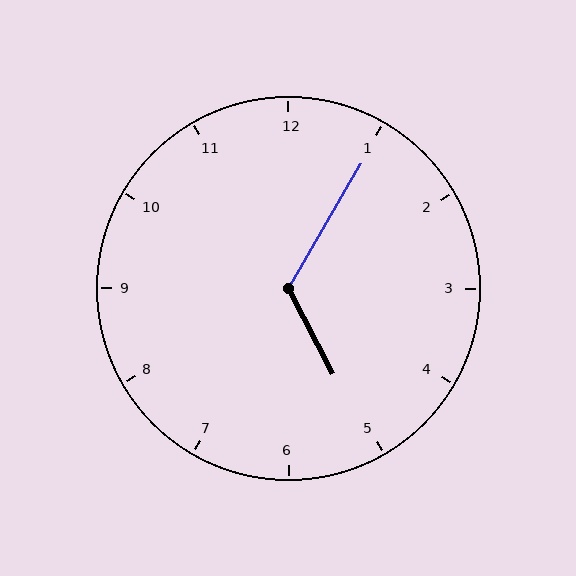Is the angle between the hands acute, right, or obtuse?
It is obtuse.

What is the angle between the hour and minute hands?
Approximately 122 degrees.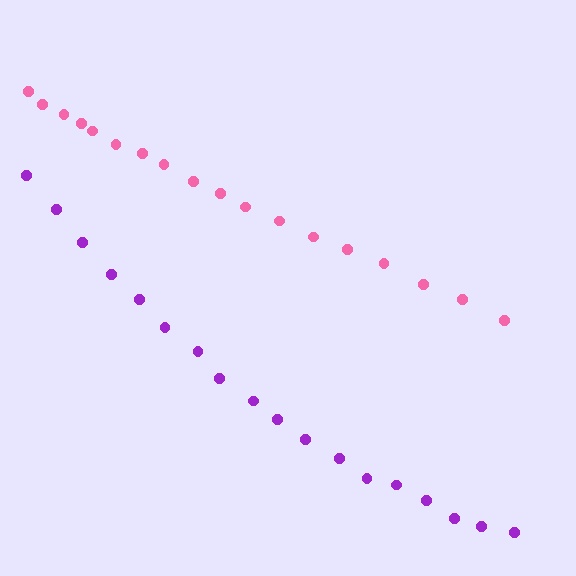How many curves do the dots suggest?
There are 2 distinct paths.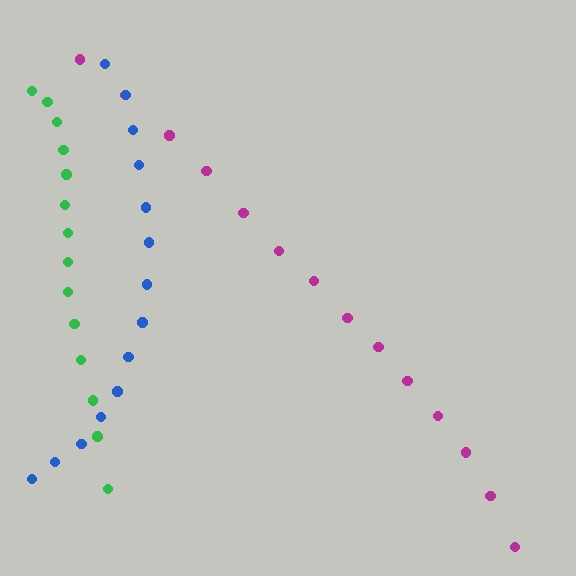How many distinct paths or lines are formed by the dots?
There are 3 distinct paths.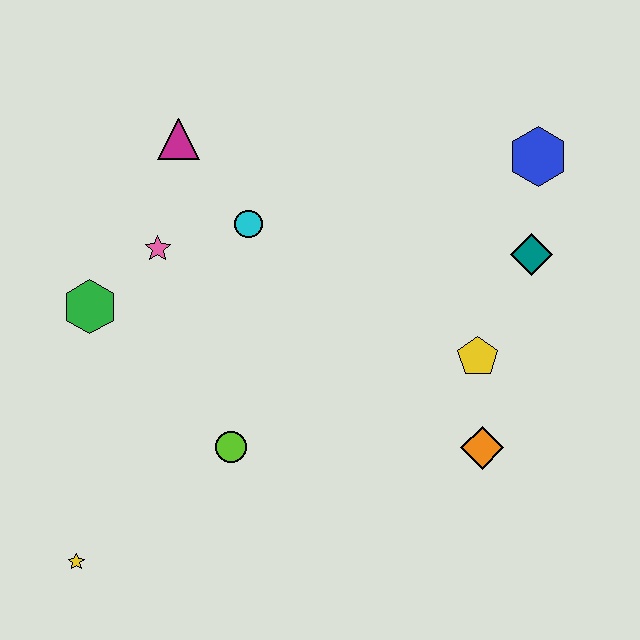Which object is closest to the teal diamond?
The blue hexagon is closest to the teal diamond.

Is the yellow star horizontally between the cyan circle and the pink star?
No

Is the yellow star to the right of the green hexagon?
No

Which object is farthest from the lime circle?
The blue hexagon is farthest from the lime circle.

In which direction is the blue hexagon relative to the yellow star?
The blue hexagon is to the right of the yellow star.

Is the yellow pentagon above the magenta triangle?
No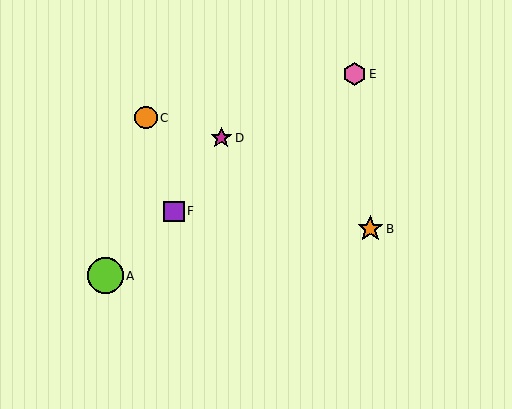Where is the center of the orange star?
The center of the orange star is at (370, 229).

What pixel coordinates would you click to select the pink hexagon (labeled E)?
Click at (355, 74) to select the pink hexagon E.